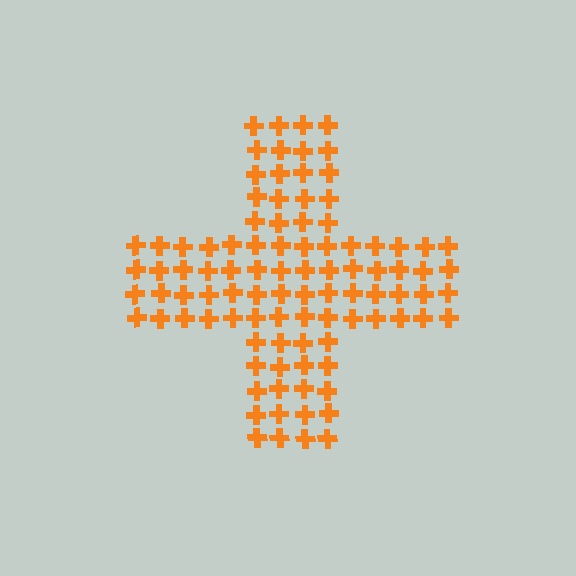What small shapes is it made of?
It is made of small crosses.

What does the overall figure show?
The overall figure shows a cross.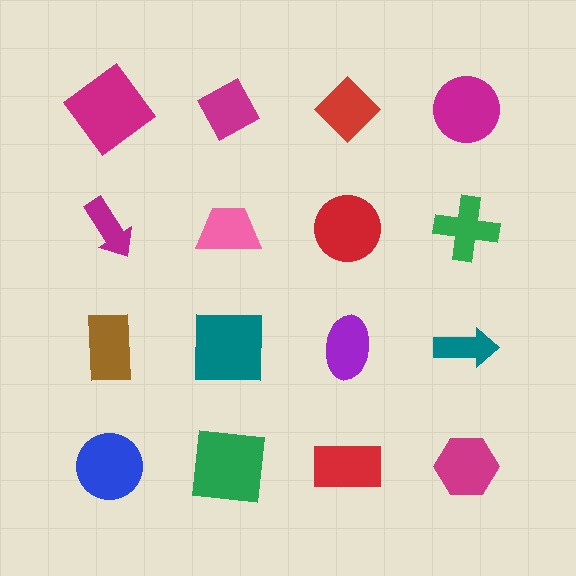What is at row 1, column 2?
A magenta diamond.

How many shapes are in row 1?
4 shapes.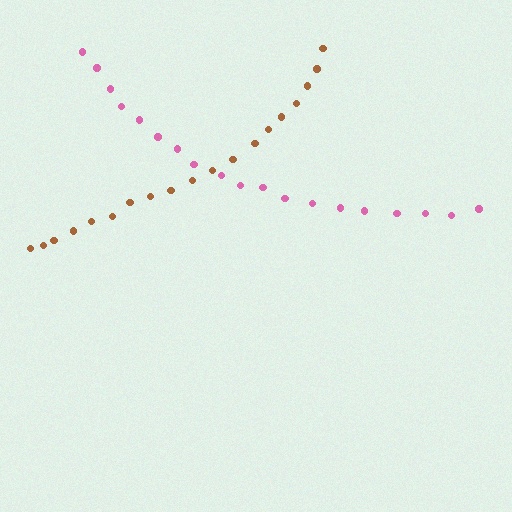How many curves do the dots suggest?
There are 2 distinct paths.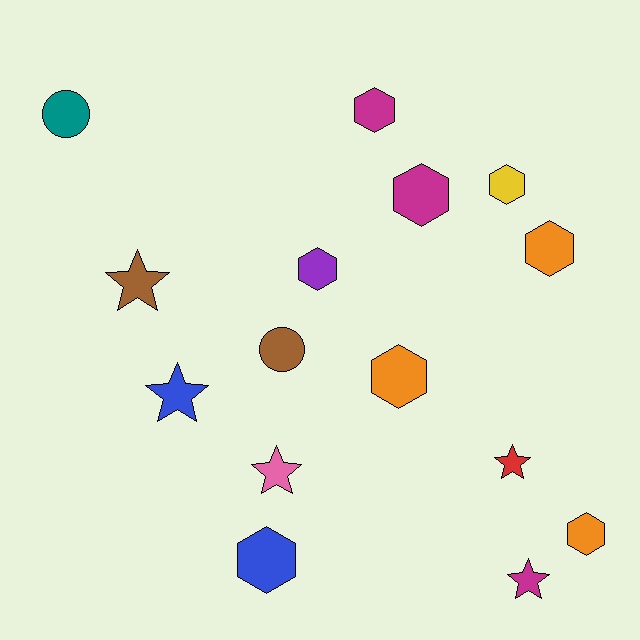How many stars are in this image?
There are 5 stars.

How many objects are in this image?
There are 15 objects.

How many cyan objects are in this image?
There are no cyan objects.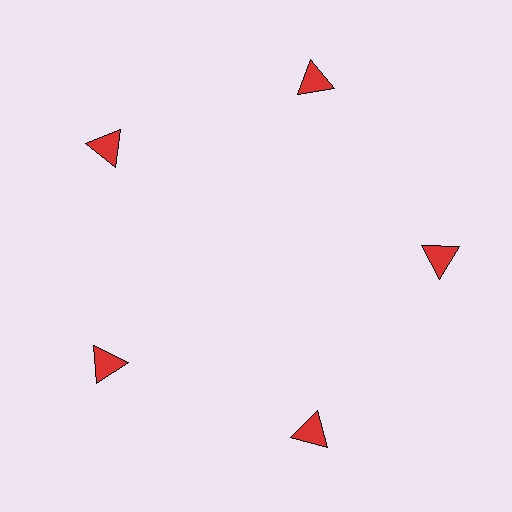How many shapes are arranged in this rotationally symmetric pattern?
There are 5 shapes, arranged in 5 groups of 1.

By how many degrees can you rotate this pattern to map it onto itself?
The pattern maps onto itself every 72 degrees of rotation.